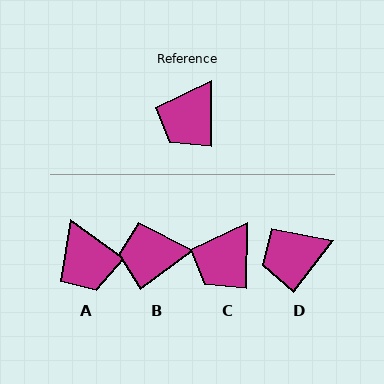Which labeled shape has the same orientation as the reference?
C.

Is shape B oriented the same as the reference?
No, it is off by about 53 degrees.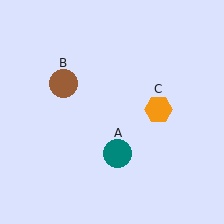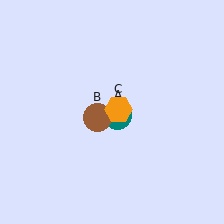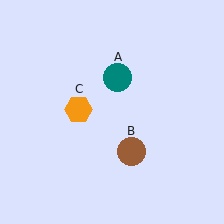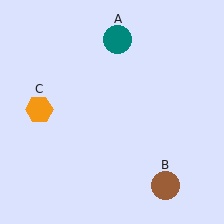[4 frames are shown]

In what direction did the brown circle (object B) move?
The brown circle (object B) moved down and to the right.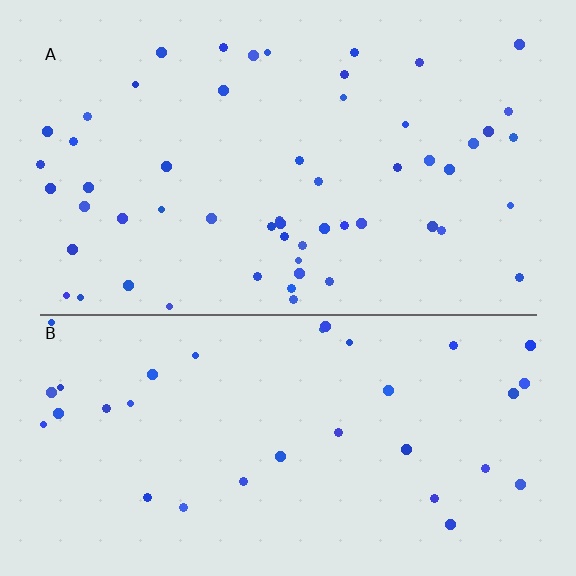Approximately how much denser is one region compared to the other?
Approximately 1.6× — region A over region B.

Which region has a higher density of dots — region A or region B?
A (the top).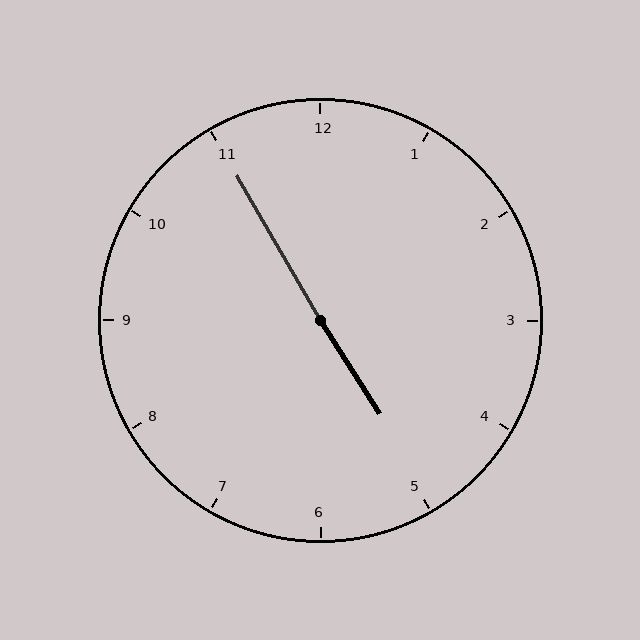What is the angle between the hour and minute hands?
Approximately 178 degrees.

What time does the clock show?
4:55.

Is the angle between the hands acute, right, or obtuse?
It is obtuse.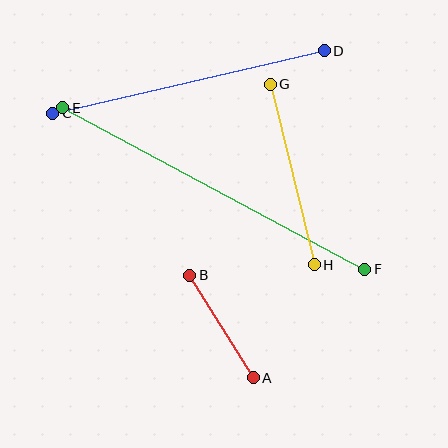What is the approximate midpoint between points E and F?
The midpoint is at approximately (214, 189) pixels.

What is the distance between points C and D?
The distance is approximately 279 pixels.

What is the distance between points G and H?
The distance is approximately 186 pixels.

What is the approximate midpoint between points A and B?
The midpoint is at approximately (221, 327) pixels.